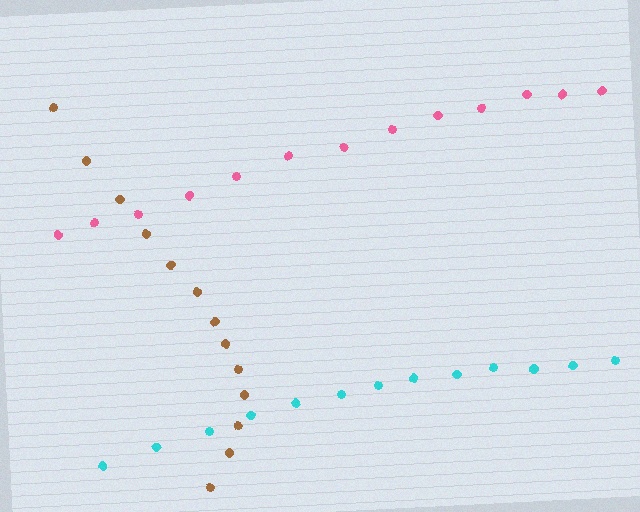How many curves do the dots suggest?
There are 3 distinct paths.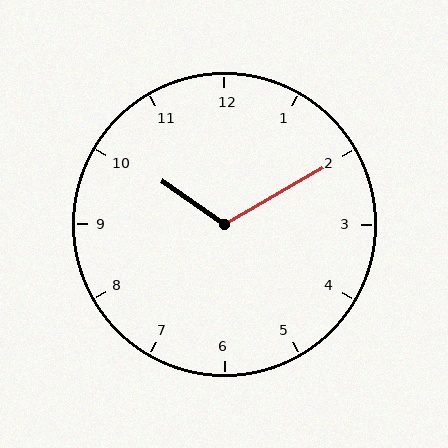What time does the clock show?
10:10.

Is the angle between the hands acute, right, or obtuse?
It is obtuse.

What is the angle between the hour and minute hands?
Approximately 115 degrees.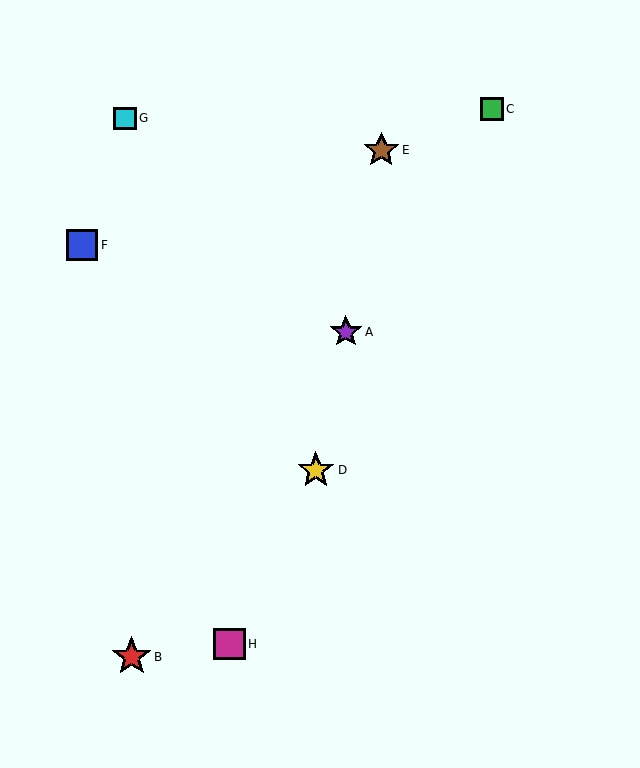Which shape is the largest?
The red star (labeled B) is the largest.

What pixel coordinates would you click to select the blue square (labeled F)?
Click at (82, 245) to select the blue square F.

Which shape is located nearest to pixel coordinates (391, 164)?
The brown star (labeled E) at (381, 150) is nearest to that location.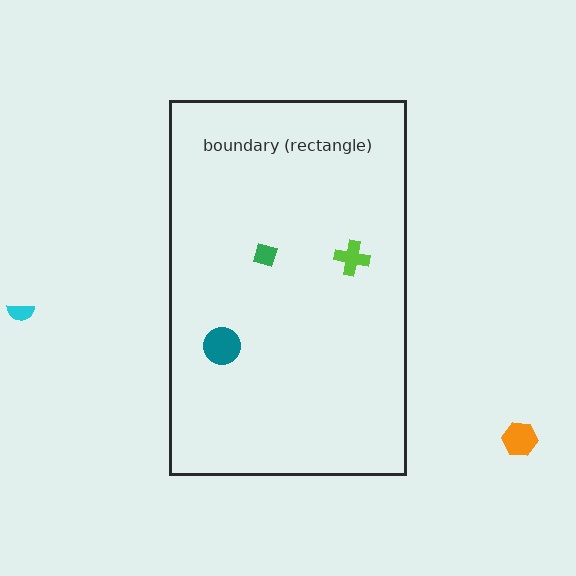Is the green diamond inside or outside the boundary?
Inside.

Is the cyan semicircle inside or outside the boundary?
Outside.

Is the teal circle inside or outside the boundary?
Inside.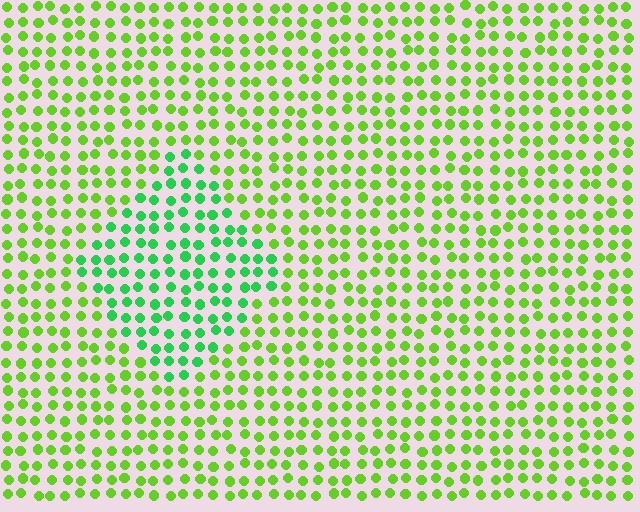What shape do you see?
I see a diamond.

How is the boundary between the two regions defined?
The boundary is defined purely by a slight shift in hue (about 36 degrees). Spacing, size, and orientation are identical on both sides.